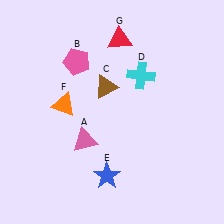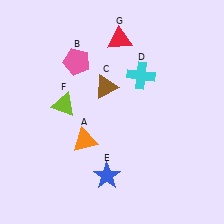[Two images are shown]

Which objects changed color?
A changed from pink to orange. F changed from orange to lime.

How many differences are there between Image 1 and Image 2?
There are 2 differences between the two images.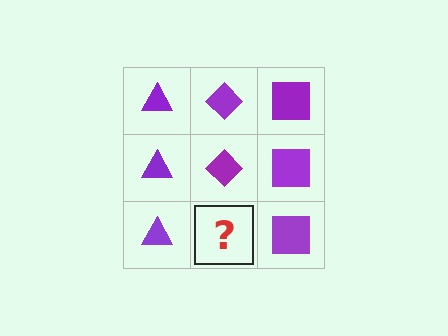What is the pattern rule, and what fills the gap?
The rule is that each column has a consistent shape. The gap should be filled with a purple diamond.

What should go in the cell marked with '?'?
The missing cell should contain a purple diamond.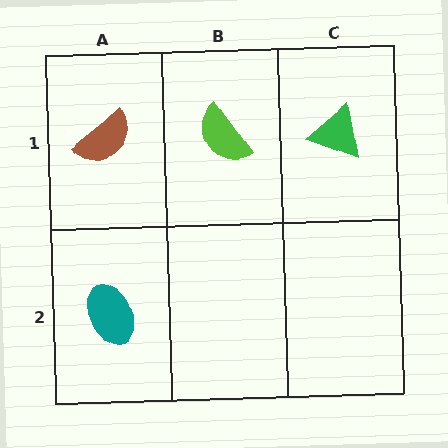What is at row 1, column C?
A green triangle.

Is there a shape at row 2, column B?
No, that cell is empty.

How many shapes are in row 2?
1 shape.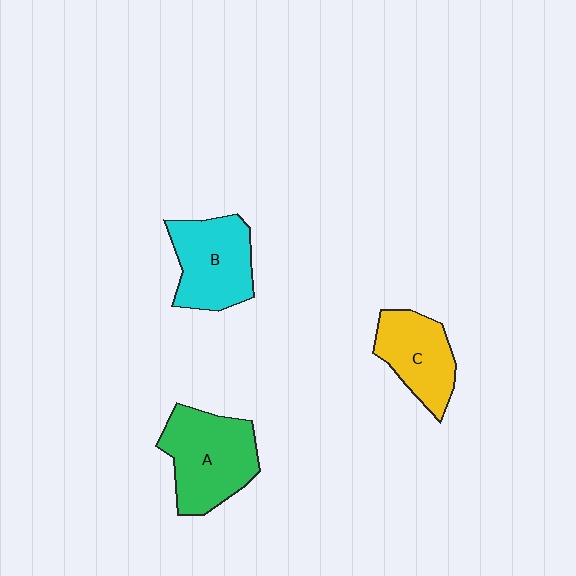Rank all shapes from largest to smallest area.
From largest to smallest: A (green), B (cyan), C (yellow).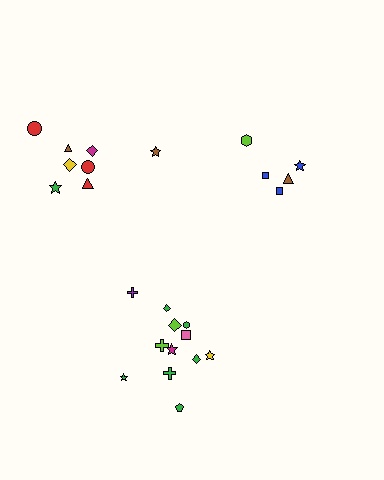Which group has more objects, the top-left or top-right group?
The top-left group.